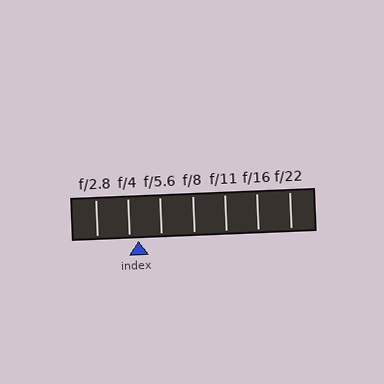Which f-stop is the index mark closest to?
The index mark is closest to f/4.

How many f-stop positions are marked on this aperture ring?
There are 7 f-stop positions marked.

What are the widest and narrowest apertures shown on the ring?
The widest aperture shown is f/2.8 and the narrowest is f/22.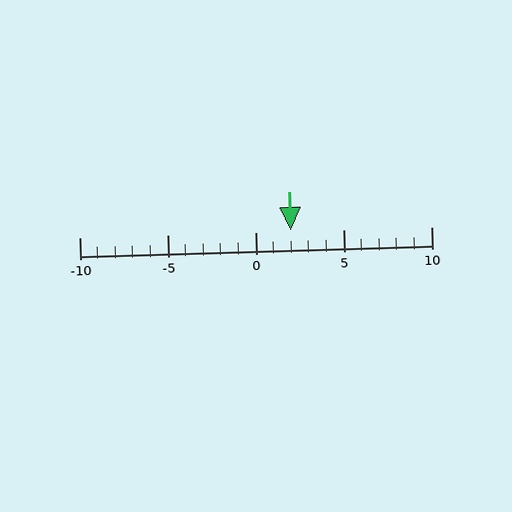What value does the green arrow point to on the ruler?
The green arrow points to approximately 2.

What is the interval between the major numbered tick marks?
The major tick marks are spaced 5 units apart.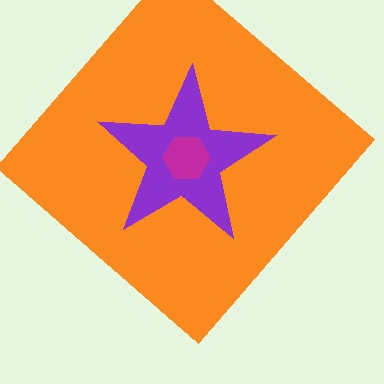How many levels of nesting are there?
3.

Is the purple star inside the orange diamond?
Yes.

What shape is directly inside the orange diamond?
The purple star.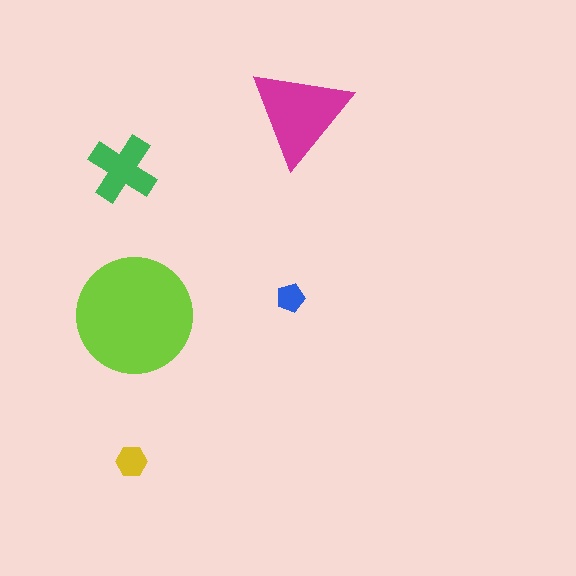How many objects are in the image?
There are 5 objects in the image.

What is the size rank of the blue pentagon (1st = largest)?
5th.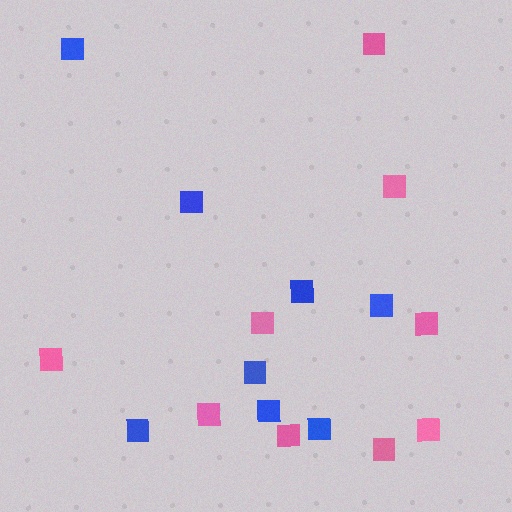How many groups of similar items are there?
There are 2 groups: one group of blue squares (8) and one group of pink squares (9).